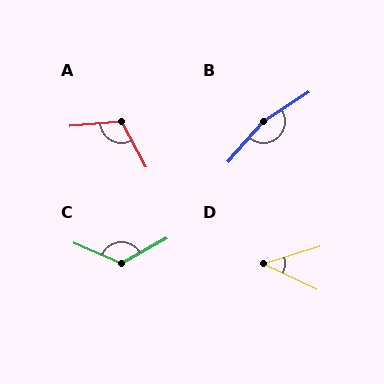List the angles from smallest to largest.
D (44°), A (113°), C (127°), B (163°).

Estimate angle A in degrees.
Approximately 113 degrees.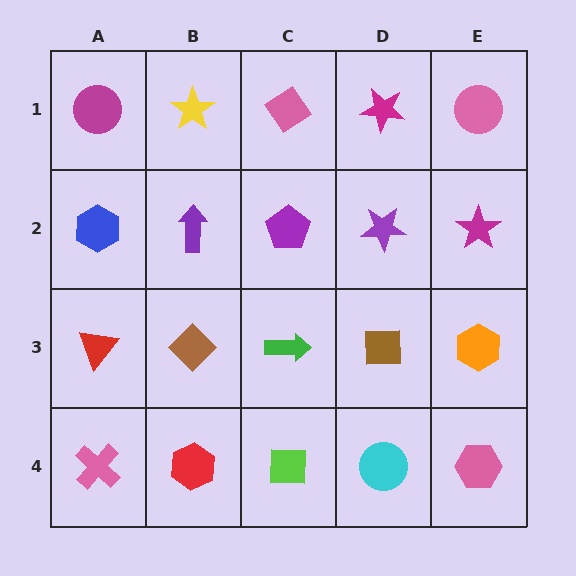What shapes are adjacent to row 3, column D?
A purple star (row 2, column D), a cyan circle (row 4, column D), a green arrow (row 3, column C), an orange hexagon (row 3, column E).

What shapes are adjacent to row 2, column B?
A yellow star (row 1, column B), a brown diamond (row 3, column B), a blue hexagon (row 2, column A), a purple pentagon (row 2, column C).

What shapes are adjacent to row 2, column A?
A magenta circle (row 1, column A), a red triangle (row 3, column A), a purple arrow (row 2, column B).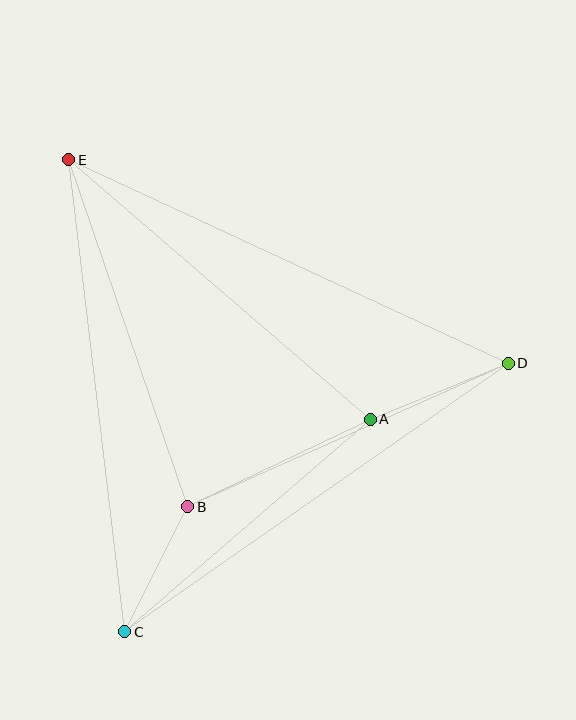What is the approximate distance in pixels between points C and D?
The distance between C and D is approximately 468 pixels.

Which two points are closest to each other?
Points B and C are closest to each other.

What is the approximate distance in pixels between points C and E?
The distance between C and E is approximately 475 pixels.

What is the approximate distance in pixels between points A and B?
The distance between A and B is approximately 203 pixels.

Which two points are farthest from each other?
Points D and E are farthest from each other.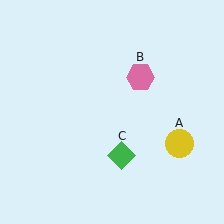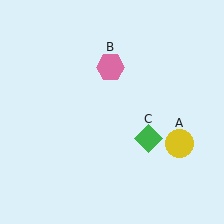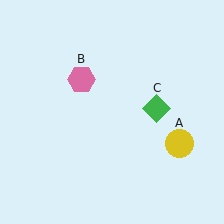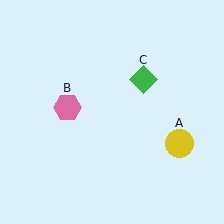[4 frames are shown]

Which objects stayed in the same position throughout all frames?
Yellow circle (object A) remained stationary.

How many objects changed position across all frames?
2 objects changed position: pink hexagon (object B), green diamond (object C).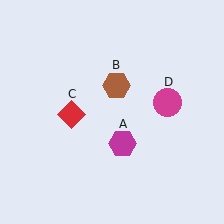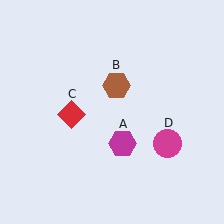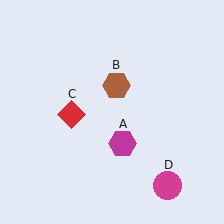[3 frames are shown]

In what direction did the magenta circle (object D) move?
The magenta circle (object D) moved down.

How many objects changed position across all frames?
1 object changed position: magenta circle (object D).